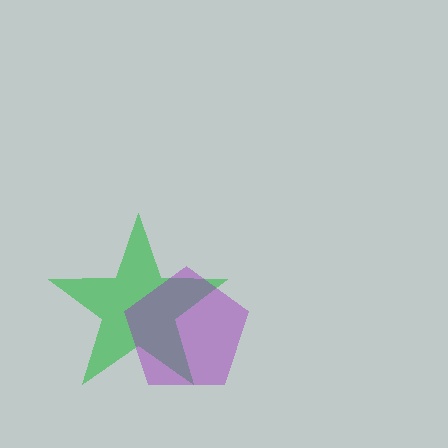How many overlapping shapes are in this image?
There are 2 overlapping shapes in the image.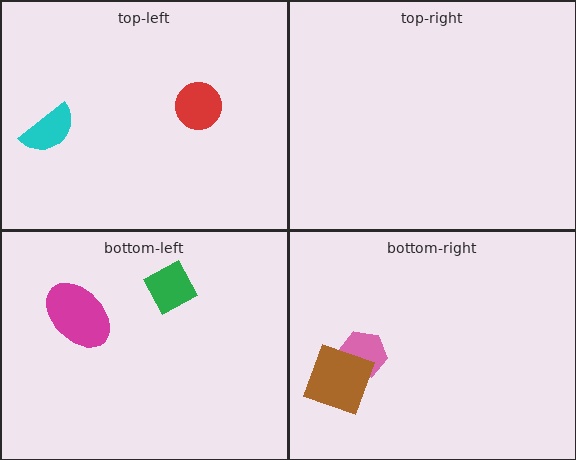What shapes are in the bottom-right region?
The pink hexagon, the brown square.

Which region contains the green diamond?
The bottom-left region.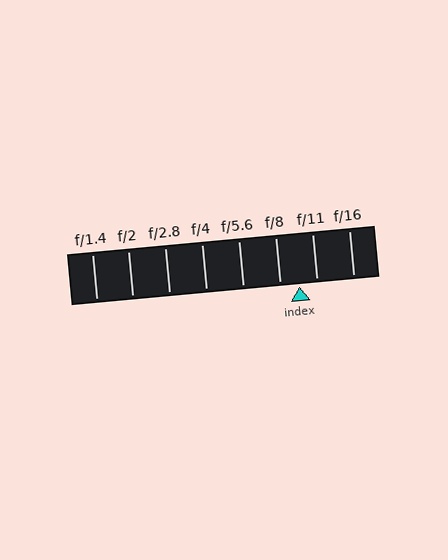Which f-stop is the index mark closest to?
The index mark is closest to f/11.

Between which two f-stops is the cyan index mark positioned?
The index mark is between f/8 and f/11.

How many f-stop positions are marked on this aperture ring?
There are 8 f-stop positions marked.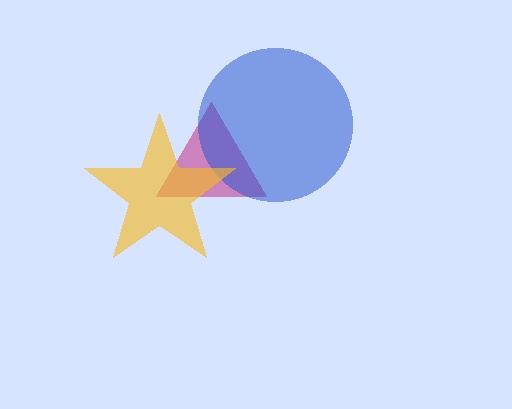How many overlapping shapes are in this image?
There are 3 overlapping shapes in the image.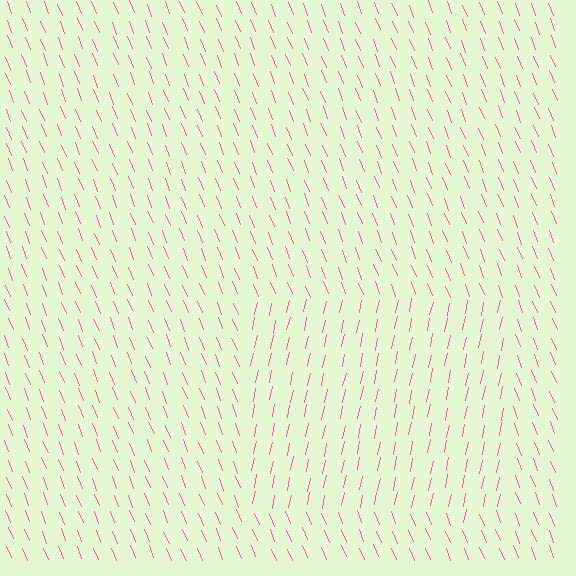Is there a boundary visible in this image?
Yes, there is a texture boundary formed by a change in line orientation.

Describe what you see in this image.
The image is filled with small pink line segments. A rectangle region in the image has lines oriented differently from the surrounding lines, creating a visible texture boundary.